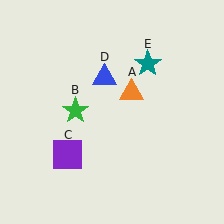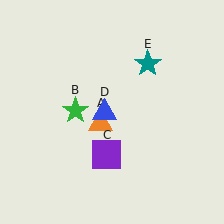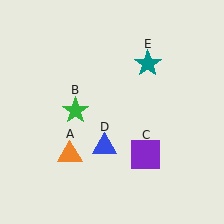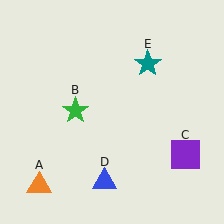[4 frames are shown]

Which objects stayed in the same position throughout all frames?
Green star (object B) and teal star (object E) remained stationary.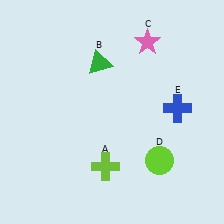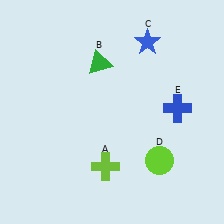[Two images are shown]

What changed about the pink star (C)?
In Image 1, C is pink. In Image 2, it changed to blue.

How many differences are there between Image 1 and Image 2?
There is 1 difference between the two images.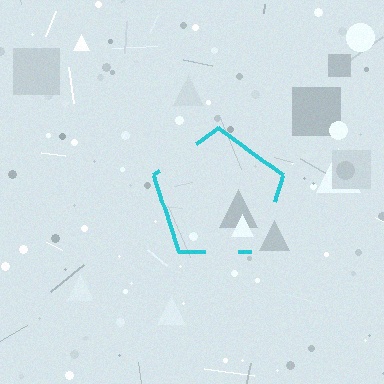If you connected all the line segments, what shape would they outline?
They would outline a pentagon.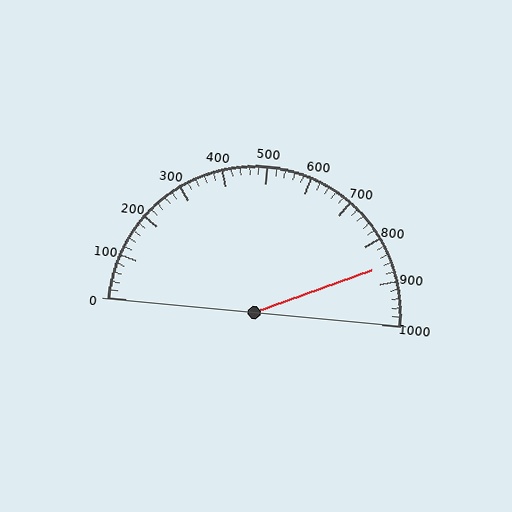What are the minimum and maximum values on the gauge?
The gauge ranges from 0 to 1000.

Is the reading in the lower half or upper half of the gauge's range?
The reading is in the upper half of the range (0 to 1000).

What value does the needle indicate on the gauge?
The needle indicates approximately 860.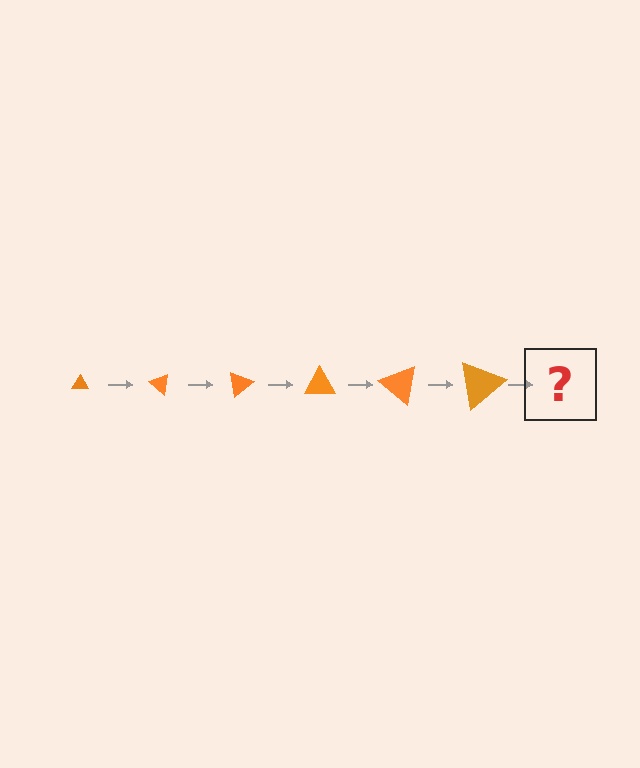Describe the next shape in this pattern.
It should be a triangle, larger than the previous one and rotated 240 degrees from the start.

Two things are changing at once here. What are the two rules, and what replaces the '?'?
The two rules are that the triangle grows larger each step and it rotates 40 degrees each step. The '?' should be a triangle, larger than the previous one and rotated 240 degrees from the start.